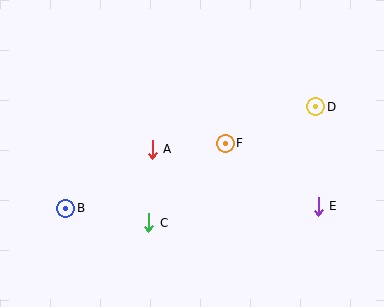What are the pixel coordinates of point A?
Point A is at (152, 149).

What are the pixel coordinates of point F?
Point F is at (225, 143).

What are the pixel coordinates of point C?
Point C is at (149, 223).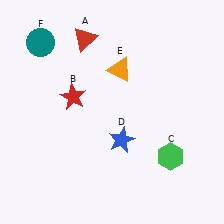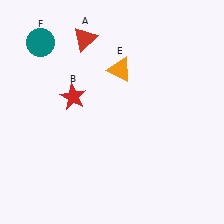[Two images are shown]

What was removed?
The blue star (D), the green hexagon (C) were removed in Image 2.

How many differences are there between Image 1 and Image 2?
There are 2 differences between the two images.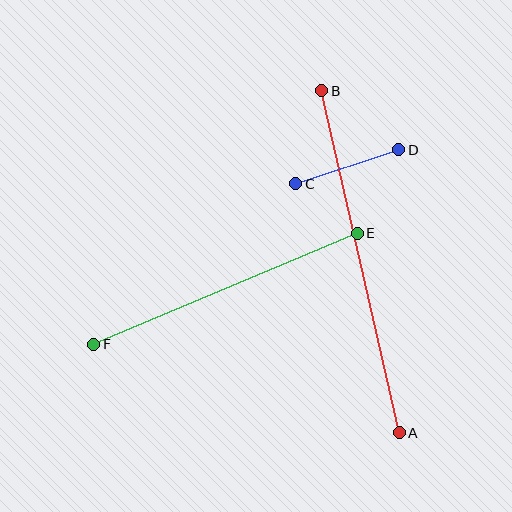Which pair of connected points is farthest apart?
Points A and B are farthest apart.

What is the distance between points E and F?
The distance is approximately 286 pixels.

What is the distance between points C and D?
The distance is approximately 108 pixels.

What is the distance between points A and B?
The distance is approximately 350 pixels.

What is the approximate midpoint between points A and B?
The midpoint is at approximately (360, 262) pixels.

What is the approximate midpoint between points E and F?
The midpoint is at approximately (226, 289) pixels.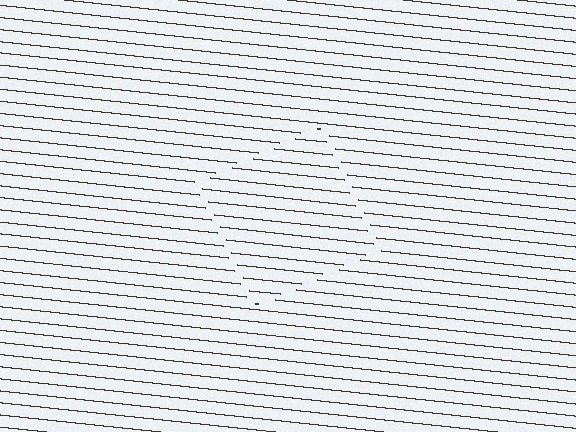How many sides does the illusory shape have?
4 sides — the line-ends trace a square.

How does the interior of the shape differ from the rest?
The interior of the shape contains the same grating, shifted by half a period — the contour is defined by the phase discontinuity where line-ends from the inner and outer gratings abut.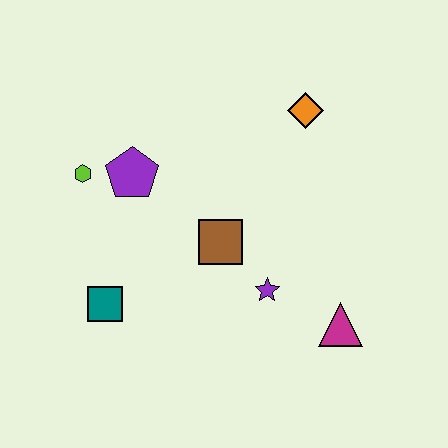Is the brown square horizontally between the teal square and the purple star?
Yes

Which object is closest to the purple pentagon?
The lime hexagon is closest to the purple pentagon.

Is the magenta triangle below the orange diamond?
Yes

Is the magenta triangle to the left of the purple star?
No